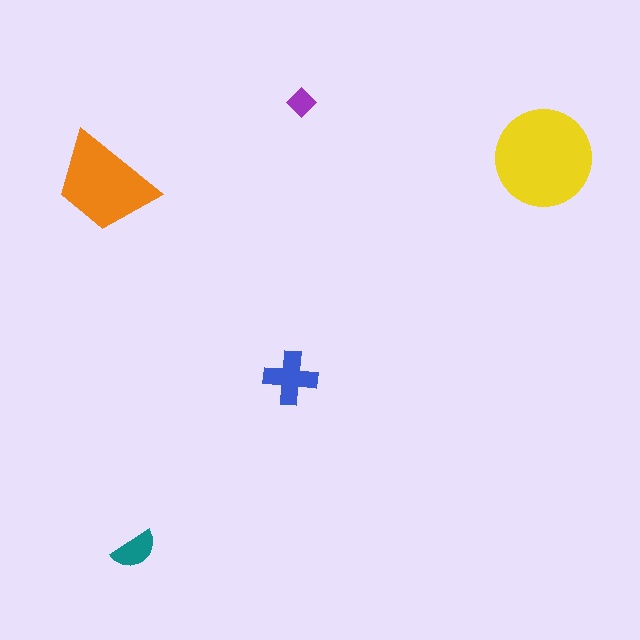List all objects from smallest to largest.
The purple diamond, the teal semicircle, the blue cross, the orange trapezoid, the yellow circle.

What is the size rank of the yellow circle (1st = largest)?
1st.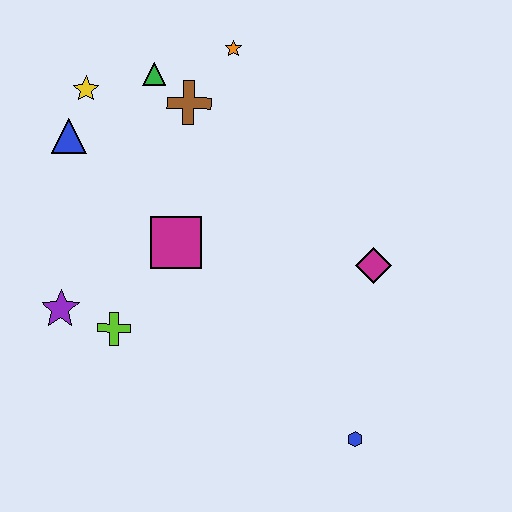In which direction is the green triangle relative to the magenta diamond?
The green triangle is to the left of the magenta diamond.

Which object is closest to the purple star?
The lime cross is closest to the purple star.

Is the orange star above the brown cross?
Yes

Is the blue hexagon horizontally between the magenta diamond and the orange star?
Yes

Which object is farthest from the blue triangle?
The blue hexagon is farthest from the blue triangle.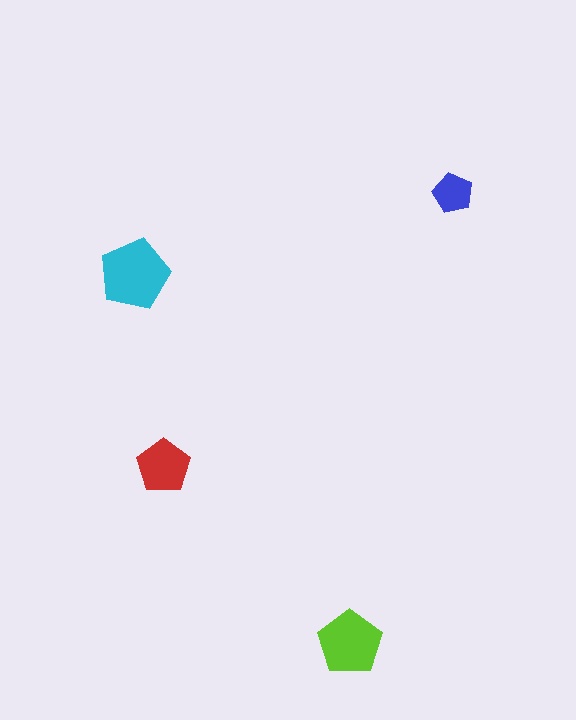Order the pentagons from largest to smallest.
the cyan one, the lime one, the red one, the blue one.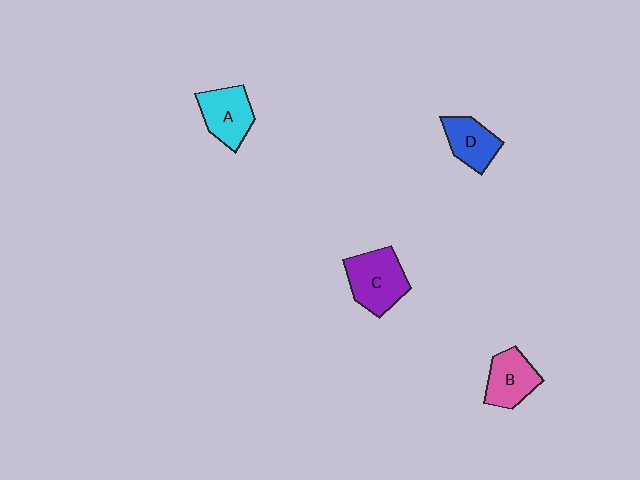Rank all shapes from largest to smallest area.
From largest to smallest: C (purple), A (cyan), B (pink), D (blue).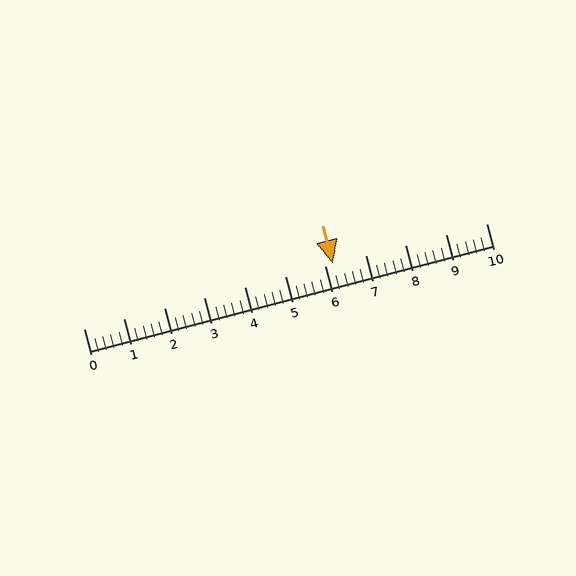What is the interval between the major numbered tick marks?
The major tick marks are spaced 1 units apart.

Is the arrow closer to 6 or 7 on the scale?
The arrow is closer to 6.